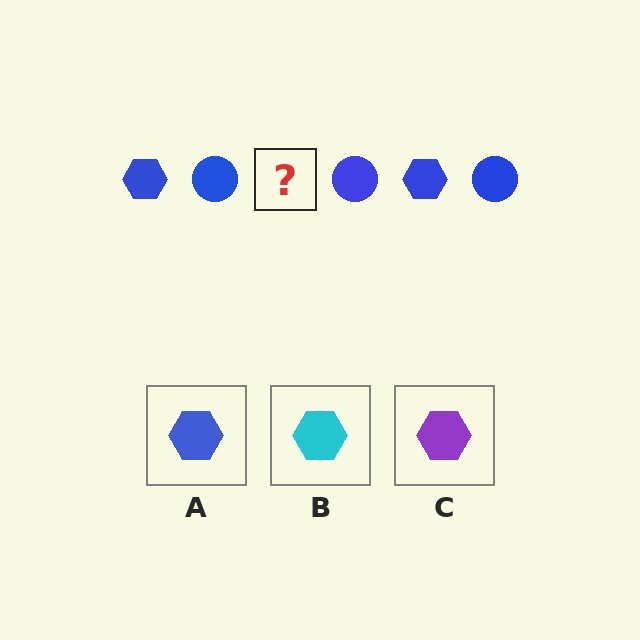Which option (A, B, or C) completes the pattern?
A.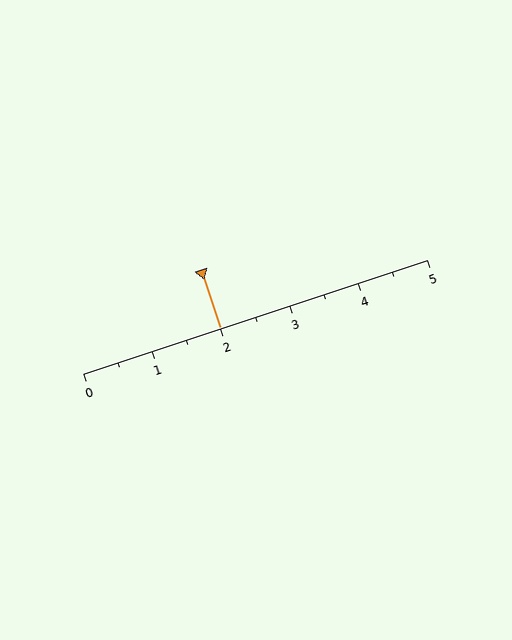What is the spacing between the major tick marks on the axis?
The major ticks are spaced 1 apart.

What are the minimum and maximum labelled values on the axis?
The axis runs from 0 to 5.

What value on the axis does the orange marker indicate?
The marker indicates approximately 2.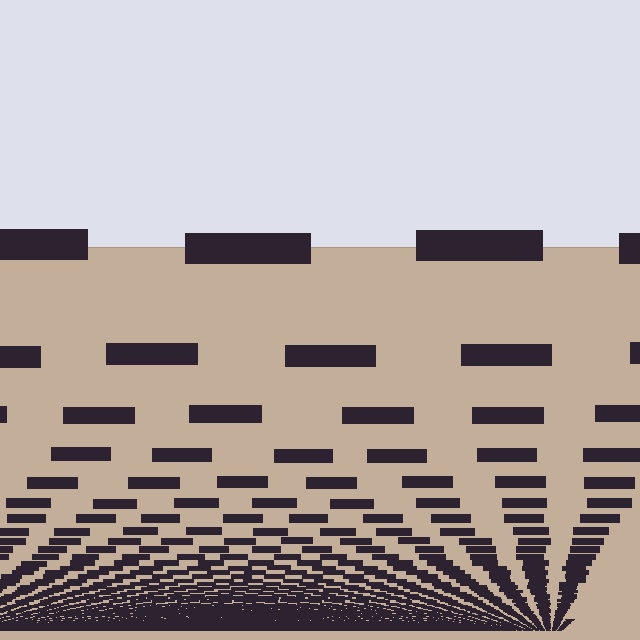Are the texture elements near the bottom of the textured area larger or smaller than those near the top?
Smaller. The gradient is inverted — elements near the bottom are smaller and denser.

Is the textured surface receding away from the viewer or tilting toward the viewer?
The surface appears to tilt toward the viewer. Texture elements get larger and sparser toward the top.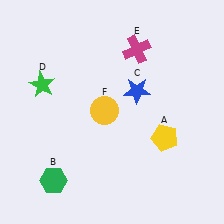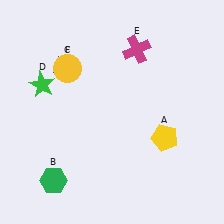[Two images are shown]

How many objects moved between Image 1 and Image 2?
2 objects moved between the two images.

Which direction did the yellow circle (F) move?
The yellow circle (F) moved up.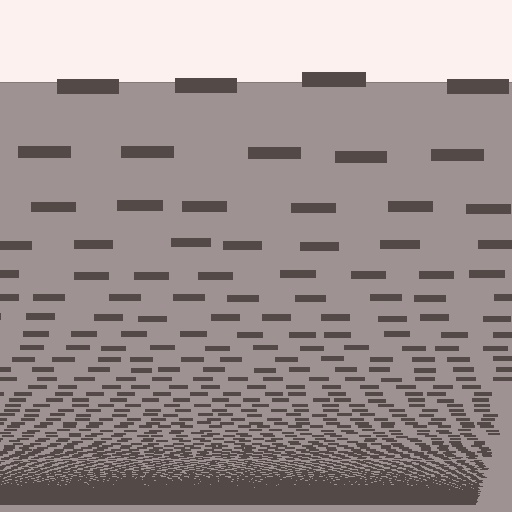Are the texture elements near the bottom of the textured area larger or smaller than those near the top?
Smaller. The gradient is inverted — elements near the bottom are smaller and denser.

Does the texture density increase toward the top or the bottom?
Density increases toward the bottom.